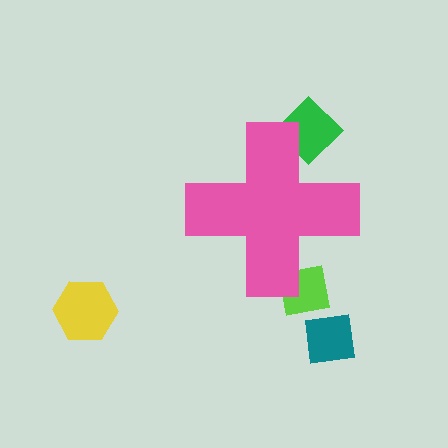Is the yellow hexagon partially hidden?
No, the yellow hexagon is fully visible.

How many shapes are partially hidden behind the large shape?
2 shapes are partially hidden.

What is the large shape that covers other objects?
A pink cross.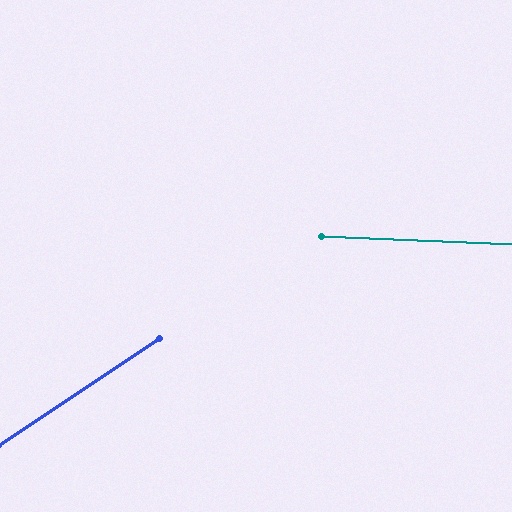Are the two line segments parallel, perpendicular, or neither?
Neither parallel nor perpendicular — they differ by about 36°.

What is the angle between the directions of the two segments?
Approximately 36 degrees.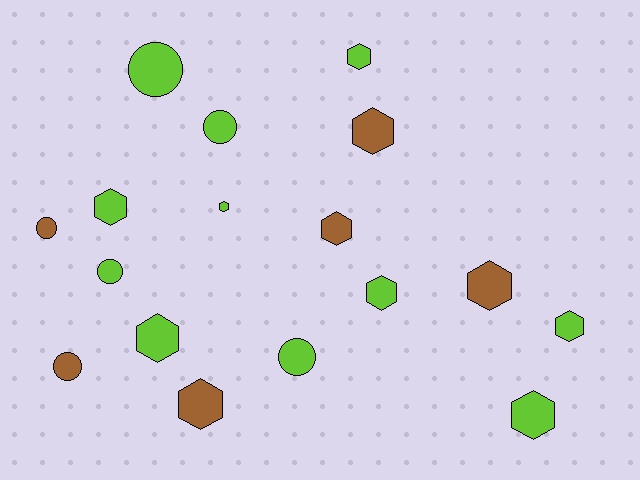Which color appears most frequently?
Lime, with 11 objects.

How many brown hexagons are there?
There are 4 brown hexagons.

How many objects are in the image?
There are 17 objects.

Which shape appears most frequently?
Hexagon, with 11 objects.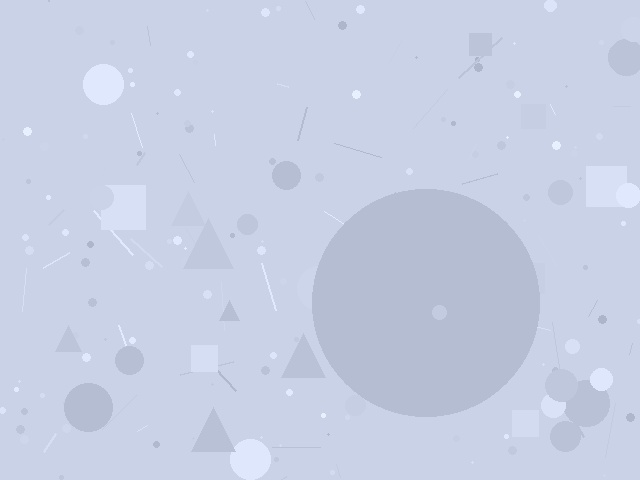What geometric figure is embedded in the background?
A circle is embedded in the background.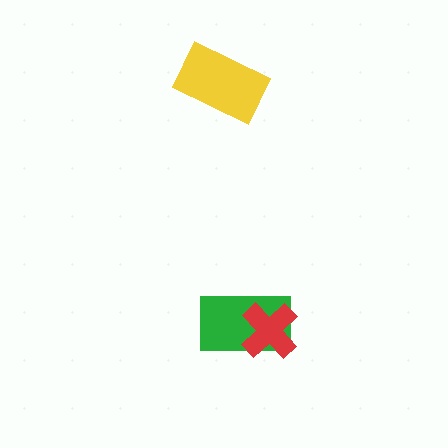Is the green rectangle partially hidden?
Yes, it is partially covered by another shape.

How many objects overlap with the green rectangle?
1 object overlaps with the green rectangle.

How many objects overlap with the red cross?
1 object overlaps with the red cross.